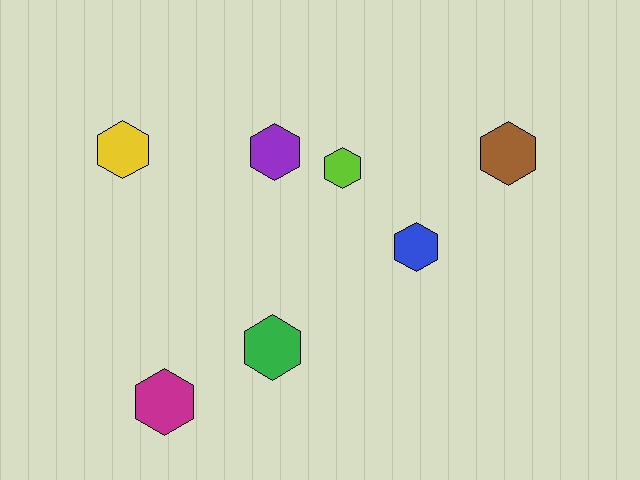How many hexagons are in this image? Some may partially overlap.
There are 7 hexagons.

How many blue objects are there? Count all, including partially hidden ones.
There is 1 blue object.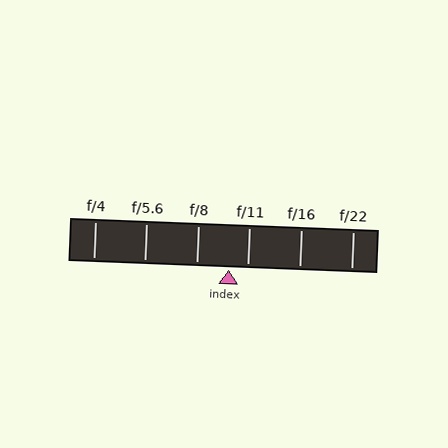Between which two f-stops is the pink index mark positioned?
The index mark is between f/8 and f/11.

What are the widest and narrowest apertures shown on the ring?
The widest aperture shown is f/4 and the narrowest is f/22.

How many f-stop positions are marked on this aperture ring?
There are 6 f-stop positions marked.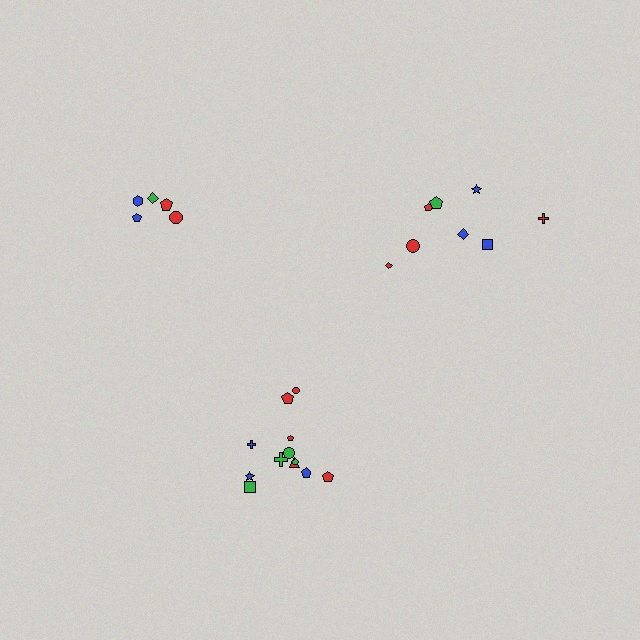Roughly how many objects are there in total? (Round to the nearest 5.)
Roughly 25 objects in total.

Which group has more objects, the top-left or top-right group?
The top-right group.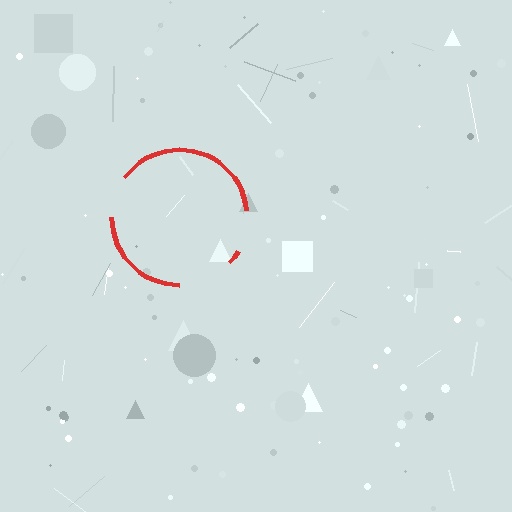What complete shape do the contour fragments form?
The contour fragments form a circle.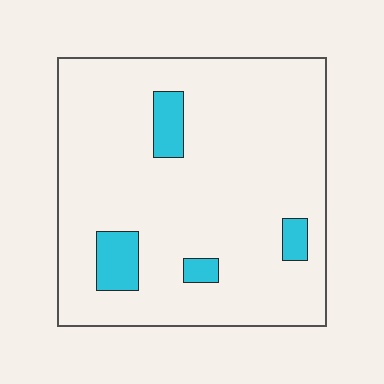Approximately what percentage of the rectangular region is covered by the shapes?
Approximately 10%.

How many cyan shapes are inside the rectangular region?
4.